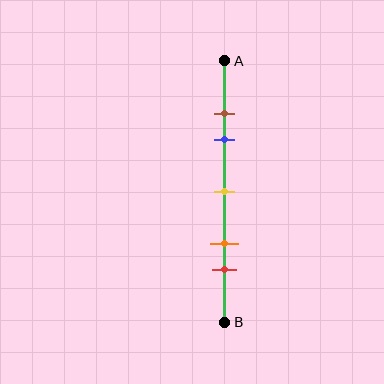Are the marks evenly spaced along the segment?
No, the marks are not evenly spaced.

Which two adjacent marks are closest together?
The brown and blue marks are the closest adjacent pair.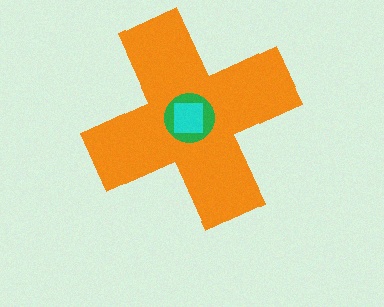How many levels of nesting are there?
3.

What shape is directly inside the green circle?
The cyan square.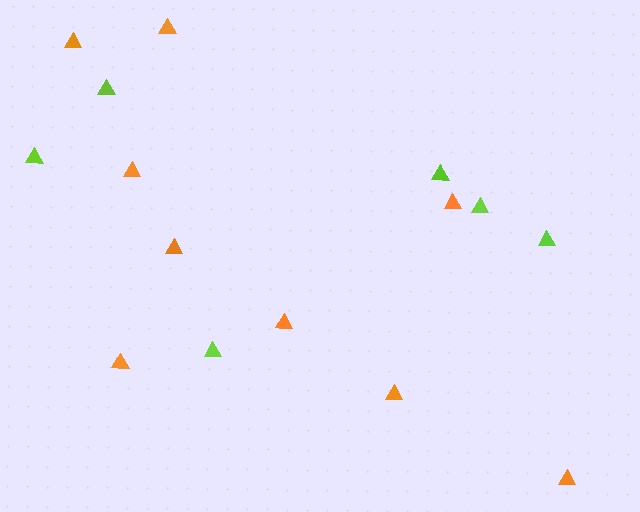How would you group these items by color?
There are 2 groups: one group of lime triangles (6) and one group of orange triangles (9).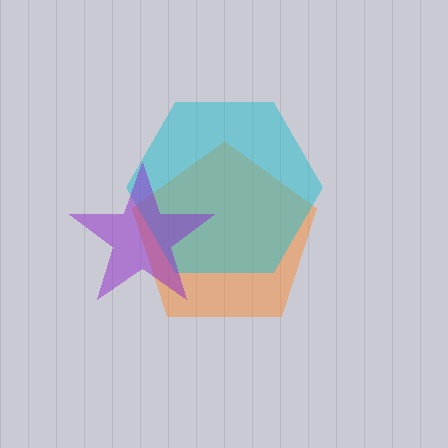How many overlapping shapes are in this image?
There are 3 overlapping shapes in the image.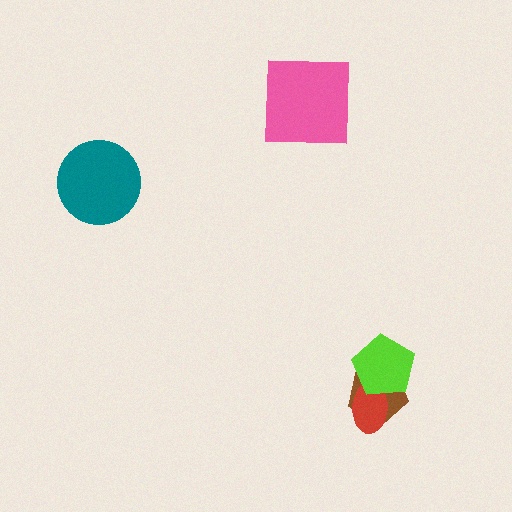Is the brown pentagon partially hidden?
Yes, it is partially covered by another shape.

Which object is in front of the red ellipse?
The lime pentagon is in front of the red ellipse.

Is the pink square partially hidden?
No, no other shape covers it.